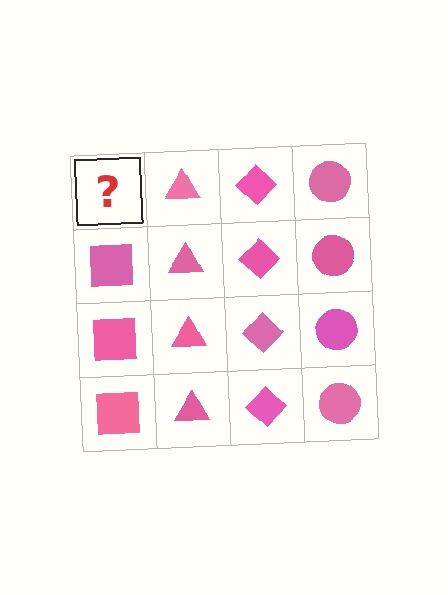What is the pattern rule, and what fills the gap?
The rule is that each column has a consistent shape. The gap should be filled with a pink square.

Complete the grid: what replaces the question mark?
The question mark should be replaced with a pink square.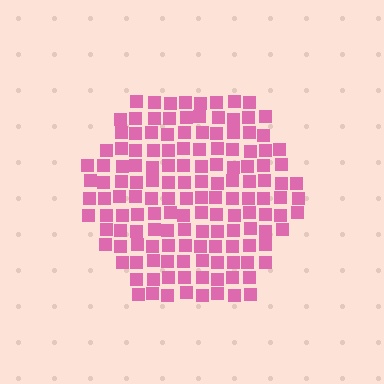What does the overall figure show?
The overall figure shows a hexagon.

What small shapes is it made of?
It is made of small squares.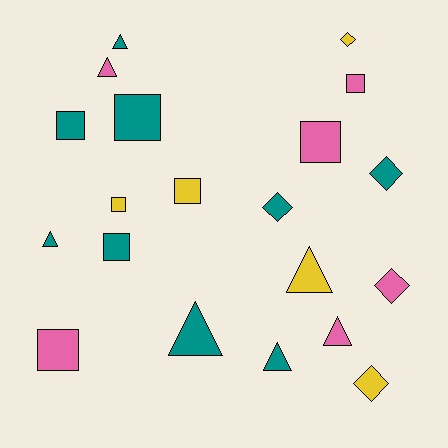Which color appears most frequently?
Teal, with 9 objects.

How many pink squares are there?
There are 3 pink squares.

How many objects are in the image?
There are 20 objects.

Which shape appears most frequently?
Square, with 8 objects.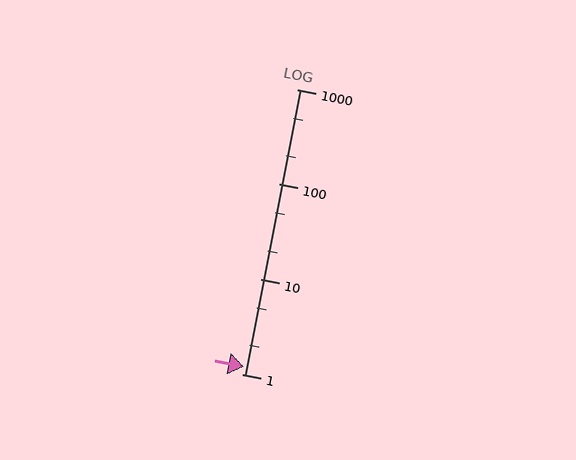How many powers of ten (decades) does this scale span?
The scale spans 3 decades, from 1 to 1000.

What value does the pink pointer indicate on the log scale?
The pointer indicates approximately 1.2.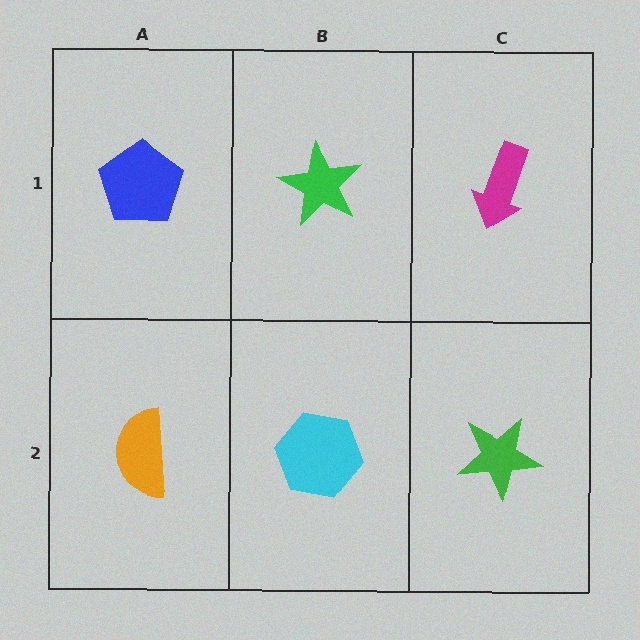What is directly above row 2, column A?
A blue pentagon.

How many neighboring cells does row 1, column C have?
2.